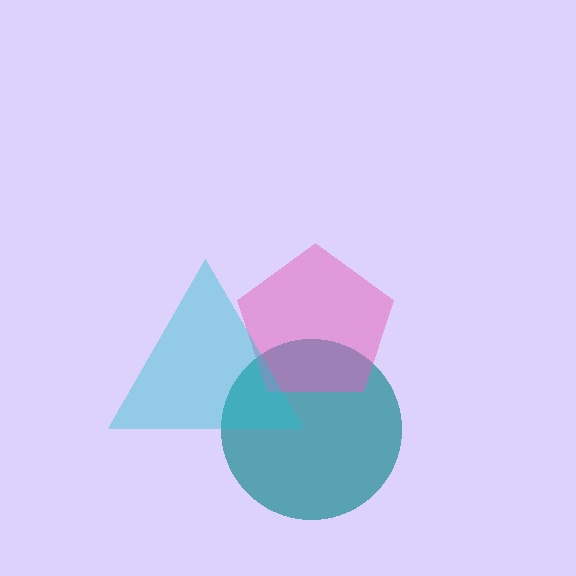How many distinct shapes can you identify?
There are 3 distinct shapes: a teal circle, a pink pentagon, a cyan triangle.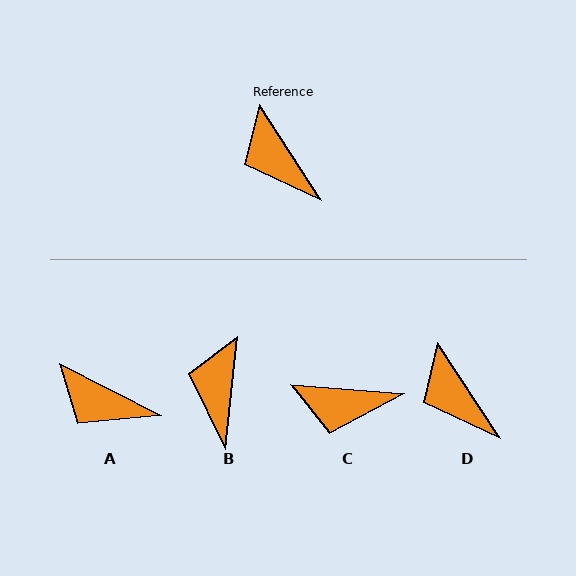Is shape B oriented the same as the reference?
No, it is off by about 39 degrees.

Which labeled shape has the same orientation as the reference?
D.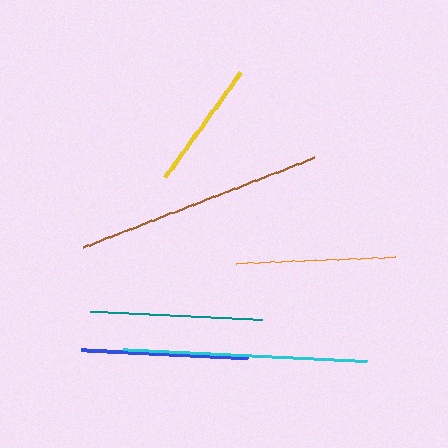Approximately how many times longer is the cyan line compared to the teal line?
The cyan line is approximately 1.4 times the length of the teal line.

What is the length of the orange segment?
The orange segment is approximately 159 pixels long.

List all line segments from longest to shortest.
From longest to shortest: brown, cyan, teal, blue, orange, yellow.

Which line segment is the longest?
The brown line is the longest at approximately 248 pixels.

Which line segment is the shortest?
The yellow line is the shortest at approximately 130 pixels.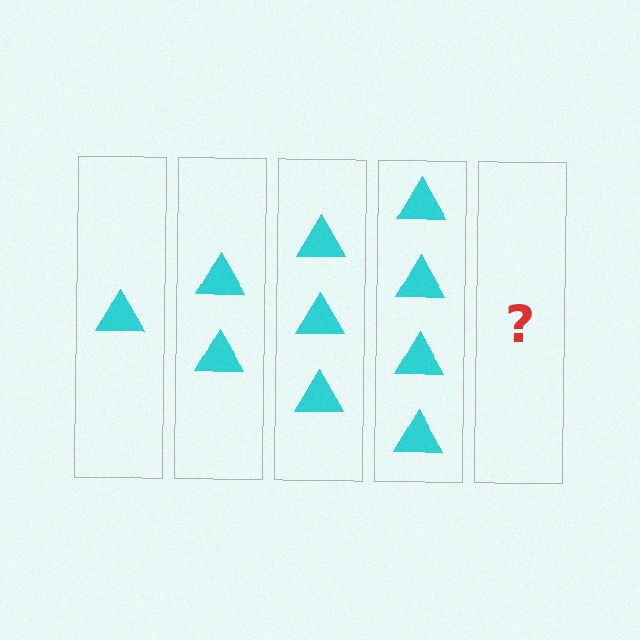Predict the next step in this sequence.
The next step is 5 triangles.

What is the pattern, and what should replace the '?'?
The pattern is that each step adds one more triangle. The '?' should be 5 triangles.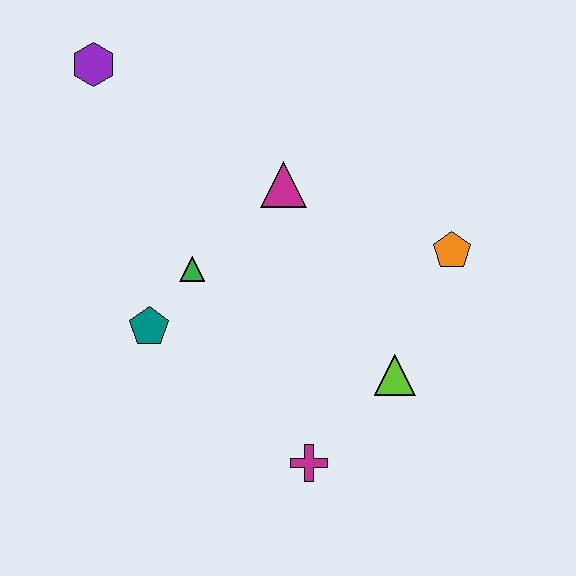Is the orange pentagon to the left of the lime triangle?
No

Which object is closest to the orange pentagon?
The lime triangle is closest to the orange pentagon.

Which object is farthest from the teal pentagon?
The orange pentagon is farthest from the teal pentagon.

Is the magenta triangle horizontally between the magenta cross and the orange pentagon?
No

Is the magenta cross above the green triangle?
No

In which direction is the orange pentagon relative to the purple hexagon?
The orange pentagon is to the right of the purple hexagon.